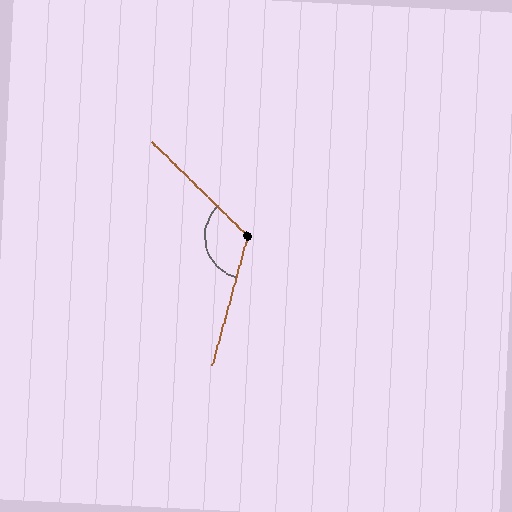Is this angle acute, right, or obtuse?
It is obtuse.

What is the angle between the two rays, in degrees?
Approximately 120 degrees.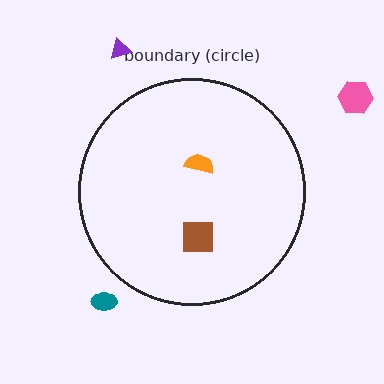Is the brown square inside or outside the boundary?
Inside.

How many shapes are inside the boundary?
2 inside, 3 outside.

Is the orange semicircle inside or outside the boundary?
Inside.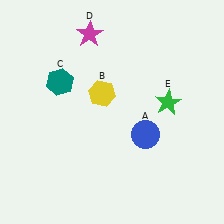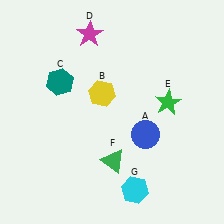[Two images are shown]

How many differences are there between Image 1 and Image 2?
There are 2 differences between the two images.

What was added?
A green triangle (F), a cyan hexagon (G) were added in Image 2.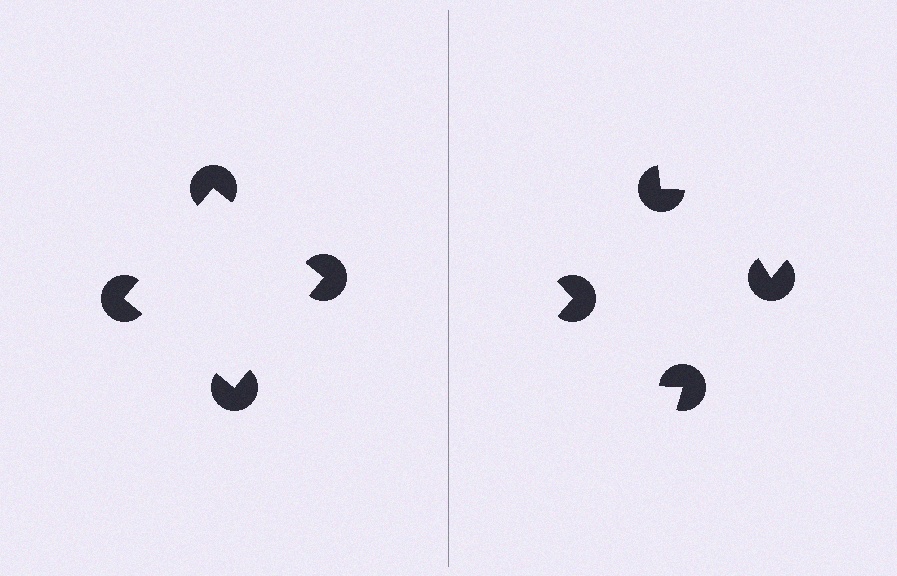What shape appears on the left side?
An illusory square.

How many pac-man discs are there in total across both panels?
8 — 4 on each side.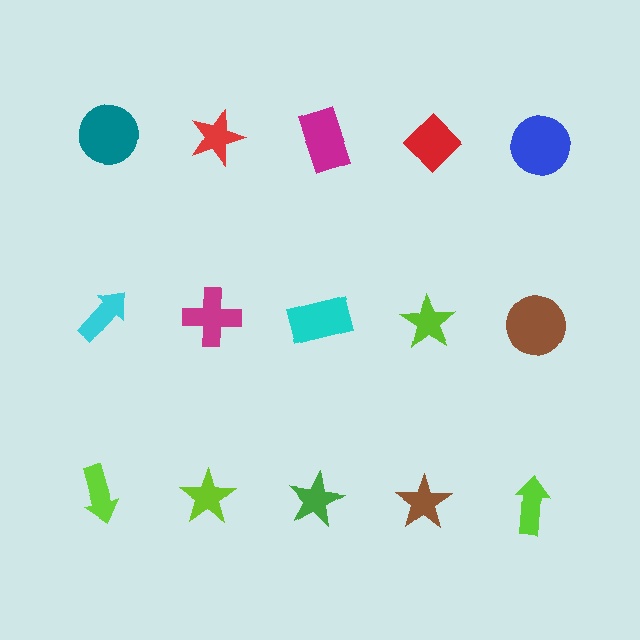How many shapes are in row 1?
5 shapes.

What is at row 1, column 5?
A blue circle.